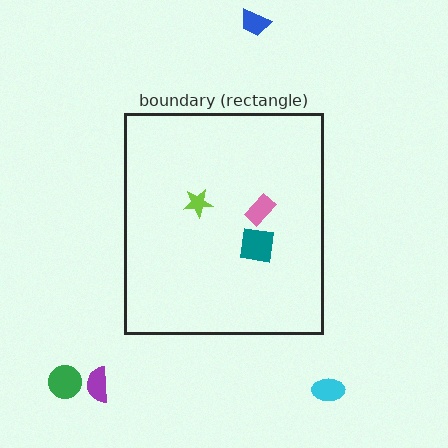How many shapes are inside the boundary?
3 inside, 4 outside.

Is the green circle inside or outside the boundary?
Outside.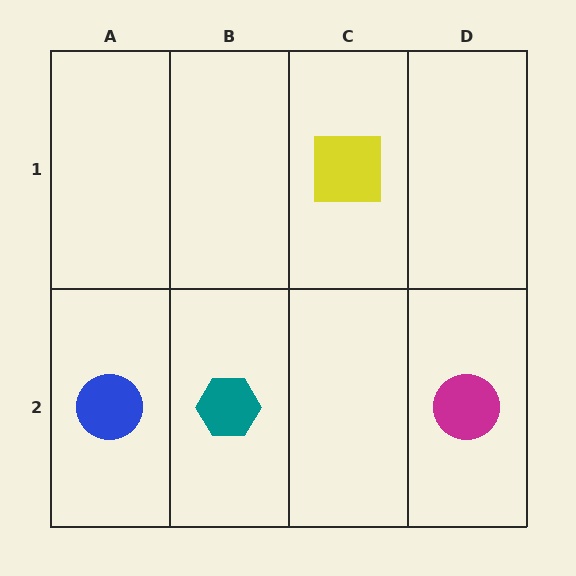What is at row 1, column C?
A yellow square.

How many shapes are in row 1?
1 shape.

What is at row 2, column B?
A teal hexagon.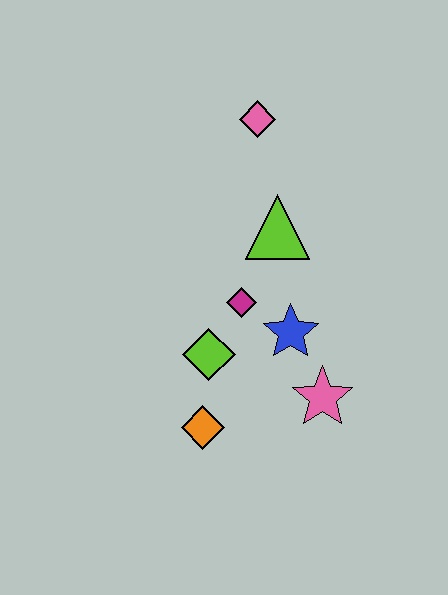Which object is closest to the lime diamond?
The magenta diamond is closest to the lime diamond.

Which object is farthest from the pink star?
The pink diamond is farthest from the pink star.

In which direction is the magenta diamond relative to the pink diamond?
The magenta diamond is below the pink diamond.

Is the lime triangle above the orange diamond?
Yes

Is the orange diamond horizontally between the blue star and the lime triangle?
No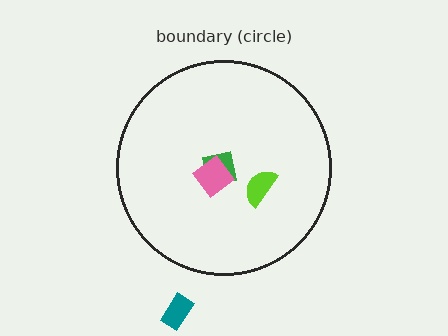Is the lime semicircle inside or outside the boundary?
Inside.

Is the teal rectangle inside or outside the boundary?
Outside.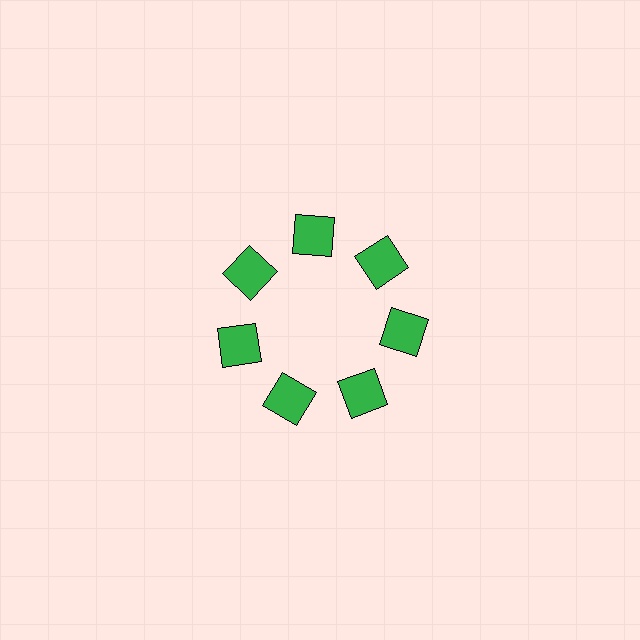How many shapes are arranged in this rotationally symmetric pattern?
There are 7 shapes, arranged in 7 groups of 1.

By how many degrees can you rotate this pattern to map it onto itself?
The pattern maps onto itself every 51 degrees of rotation.